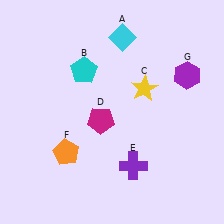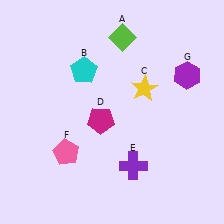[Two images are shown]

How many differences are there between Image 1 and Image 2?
There are 2 differences between the two images.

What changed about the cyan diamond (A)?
In Image 1, A is cyan. In Image 2, it changed to lime.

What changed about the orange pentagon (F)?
In Image 1, F is orange. In Image 2, it changed to pink.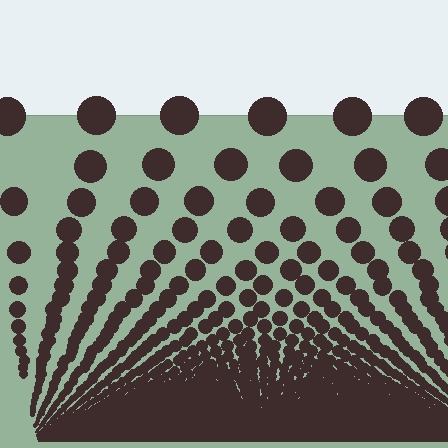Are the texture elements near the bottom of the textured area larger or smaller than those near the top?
Smaller. The gradient is inverted — elements near the bottom are smaller and denser.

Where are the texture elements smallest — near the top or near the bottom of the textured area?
Near the bottom.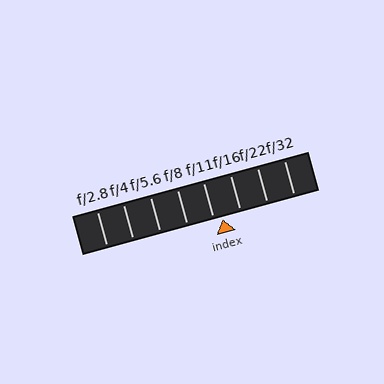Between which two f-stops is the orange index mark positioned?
The index mark is between f/11 and f/16.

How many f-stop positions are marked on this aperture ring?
There are 8 f-stop positions marked.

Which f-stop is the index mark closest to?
The index mark is closest to f/11.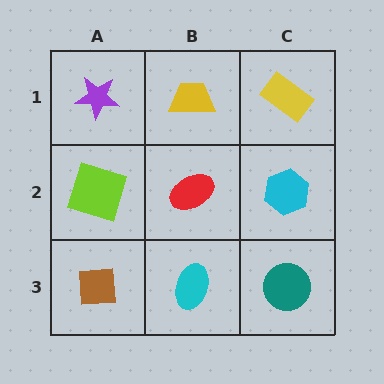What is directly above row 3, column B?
A red ellipse.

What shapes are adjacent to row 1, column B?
A red ellipse (row 2, column B), a purple star (row 1, column A), a yellow rectangle (row 1, column C).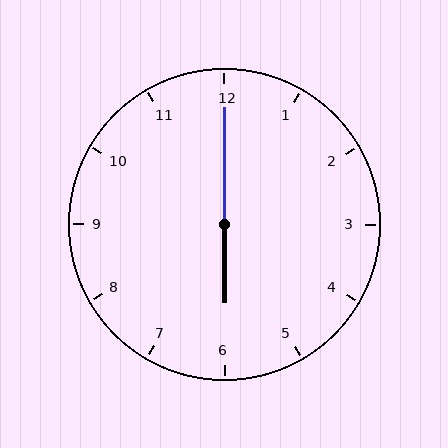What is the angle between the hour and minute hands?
Approximately 180 degrees.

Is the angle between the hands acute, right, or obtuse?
It is obtuse.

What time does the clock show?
6:00.